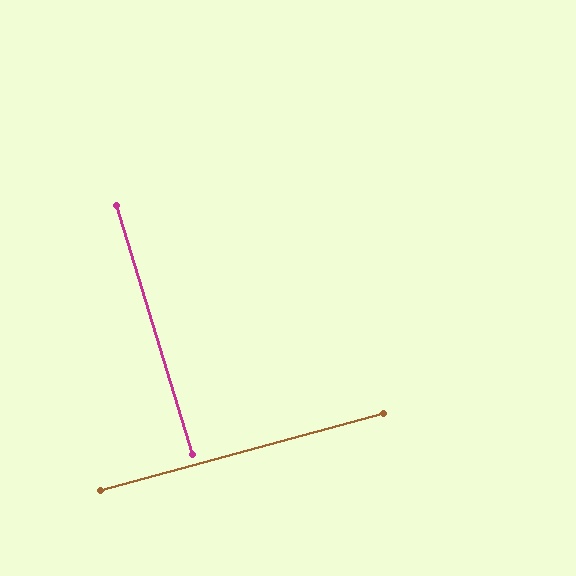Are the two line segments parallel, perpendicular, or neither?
Perpendicular — they meet at approximately 88°.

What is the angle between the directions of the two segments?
Approximately 88 degrees.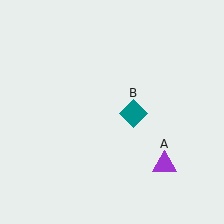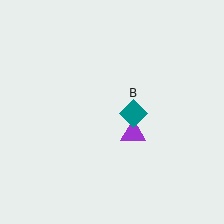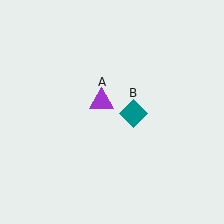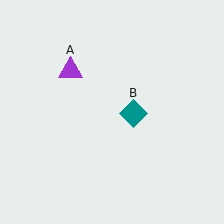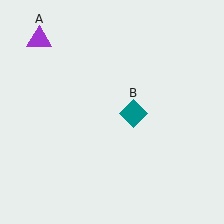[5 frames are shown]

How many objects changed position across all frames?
1 object changed position: purple triangle (object A).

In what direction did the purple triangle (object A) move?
The purple triangle (object A) moved up and to the left.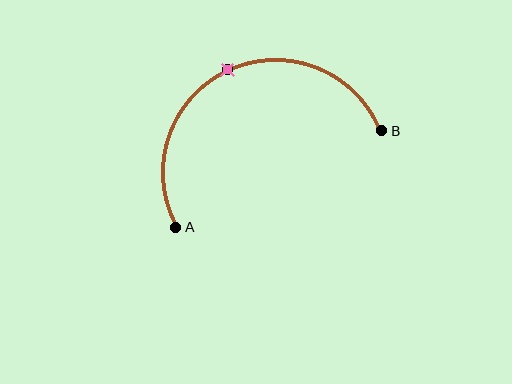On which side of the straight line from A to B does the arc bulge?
The arc bulges above the straight line connecting A and B.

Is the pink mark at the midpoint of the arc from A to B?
Yes. The pink mark lies on the arc at equal arc-length from both A and B — it is the arc midpoint.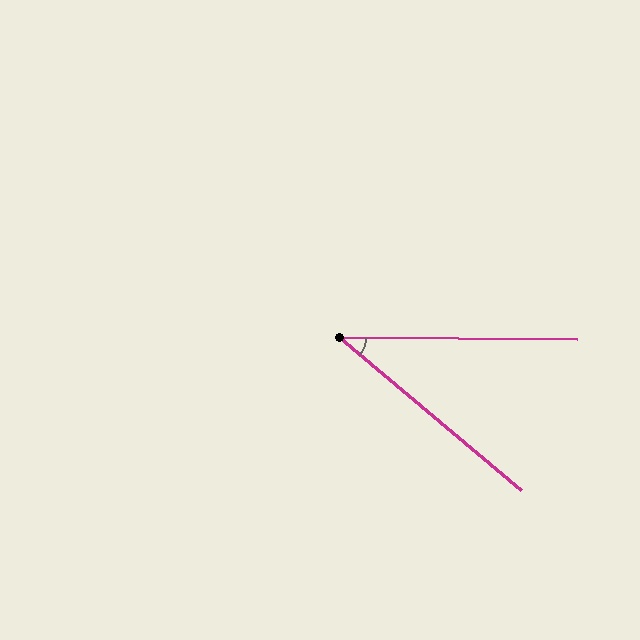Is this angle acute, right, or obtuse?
It is acute.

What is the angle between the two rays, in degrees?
Approximately 40 degrees.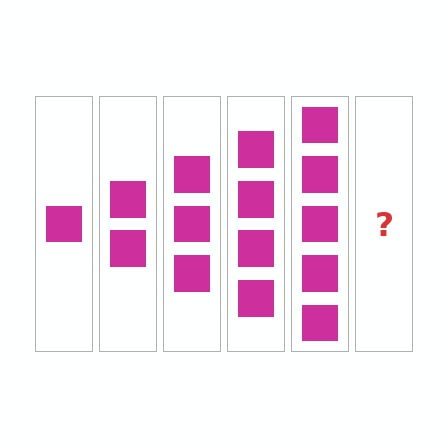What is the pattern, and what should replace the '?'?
The pattern is that each step adds one more square. The '?' should be 6 squares.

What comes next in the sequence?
The next element should be 6 squares.